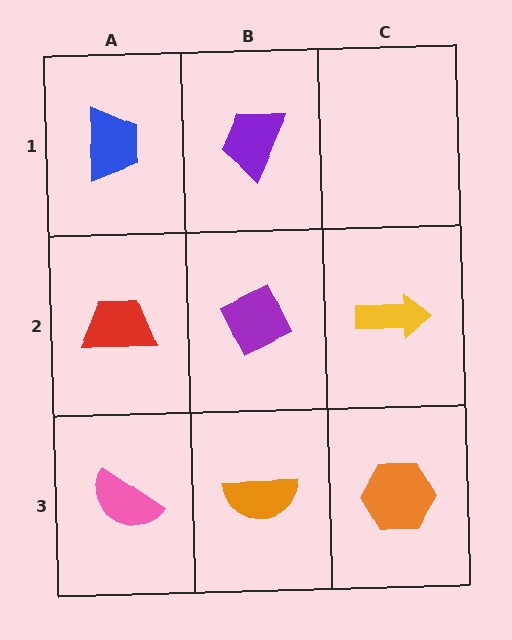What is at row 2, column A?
A red trapezoid.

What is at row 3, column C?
An orange hexagon.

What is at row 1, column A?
A blue trapezoid.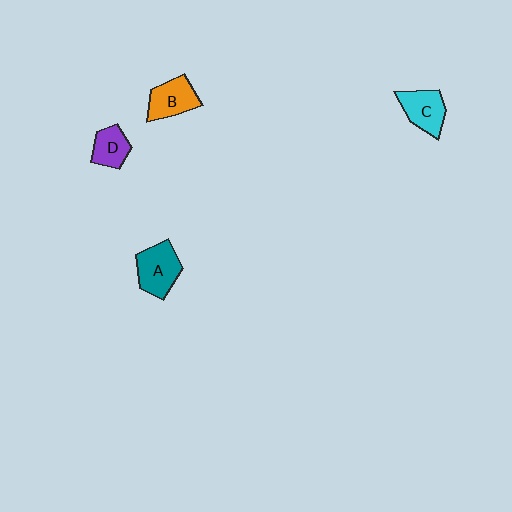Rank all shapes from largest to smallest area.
From largest to smallest: A (teal), C (cyan), B (orange), D (purple).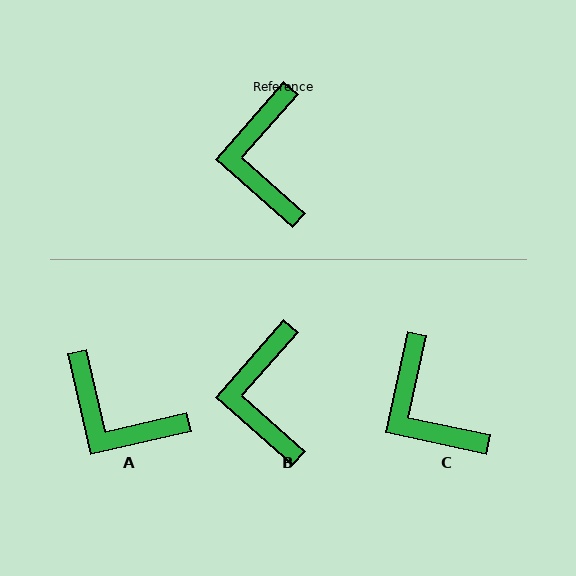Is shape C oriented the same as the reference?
No, it is off by about 29 degrees.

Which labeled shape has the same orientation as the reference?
B.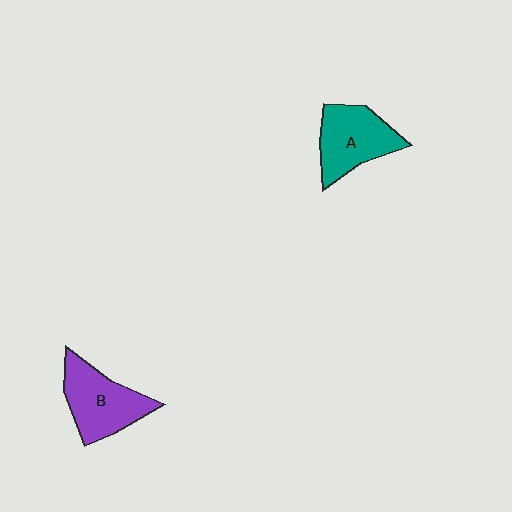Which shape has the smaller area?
Shape A (teal).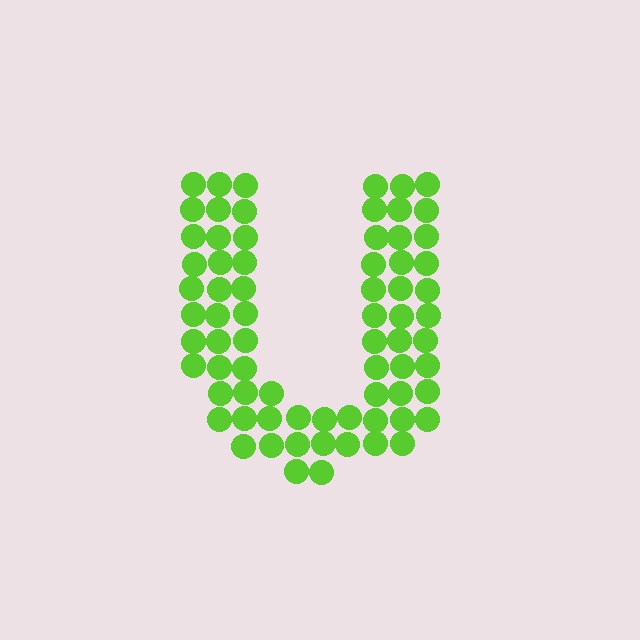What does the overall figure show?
The overall figure shows the letter U.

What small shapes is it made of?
It is made of small circles.